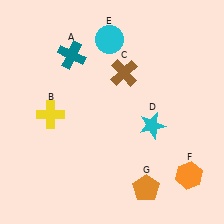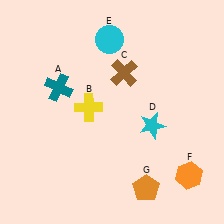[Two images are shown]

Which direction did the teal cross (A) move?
The teal cross (A) moved down.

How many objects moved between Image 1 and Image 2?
2 objects moved between the two images.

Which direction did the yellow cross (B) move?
The yellow cross (B) moved right.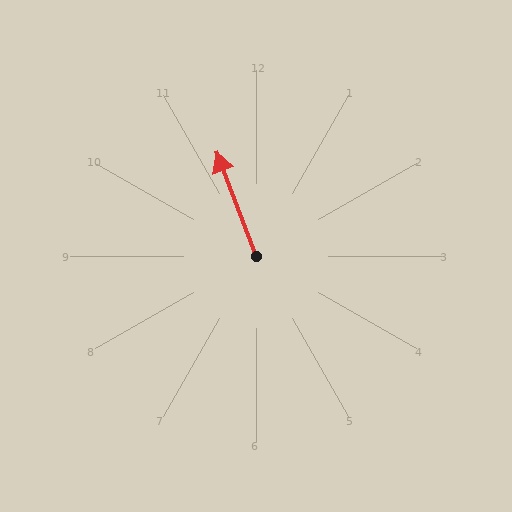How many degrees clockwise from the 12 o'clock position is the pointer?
Approximately 339 degrees.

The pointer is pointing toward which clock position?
Roughly 11 o'clock.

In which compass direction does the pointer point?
North.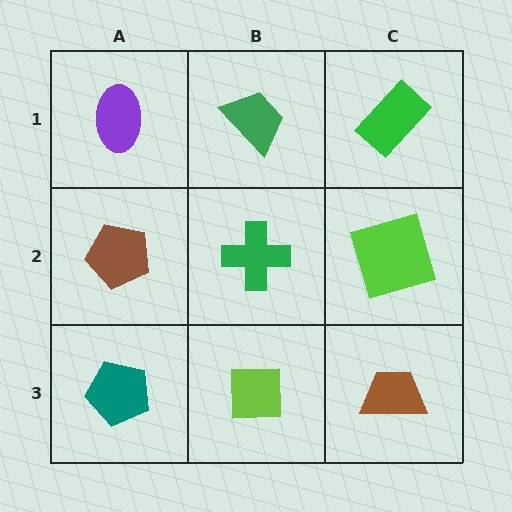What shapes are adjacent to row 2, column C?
A green rectangle (row 1, column C), a brown trapezoid (row 3, column C), a green cross (row 2, column B).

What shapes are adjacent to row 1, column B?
A green cross (row 2, column B), a purple ellipse (row 1, column A), a green rectangle (row 1, column C).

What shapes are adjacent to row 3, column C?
A lime square (row 2, column C), a lime square (row 3, column B).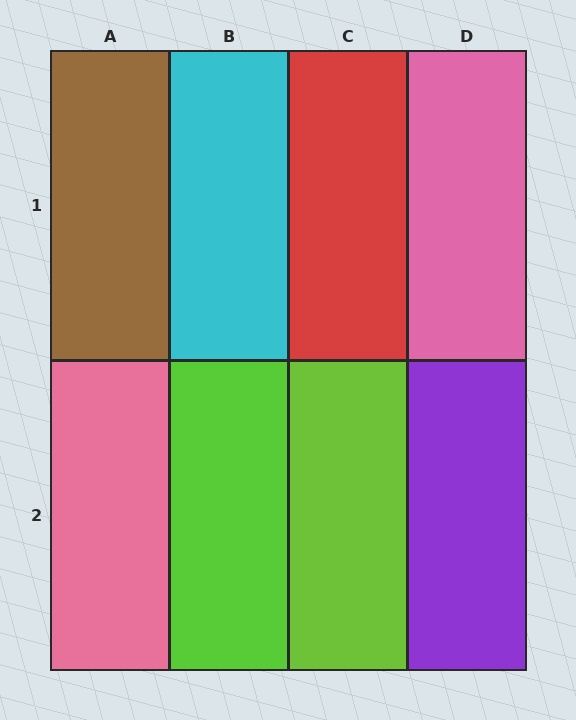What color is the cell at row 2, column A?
Pink.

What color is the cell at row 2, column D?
Purple.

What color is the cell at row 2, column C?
Lime.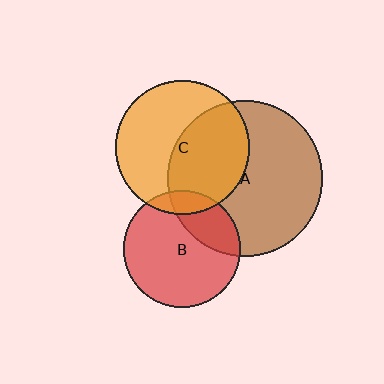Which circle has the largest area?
Circle A (brown).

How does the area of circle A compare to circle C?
Approximately 1.3 times.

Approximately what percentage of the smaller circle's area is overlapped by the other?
Approximately 25%.